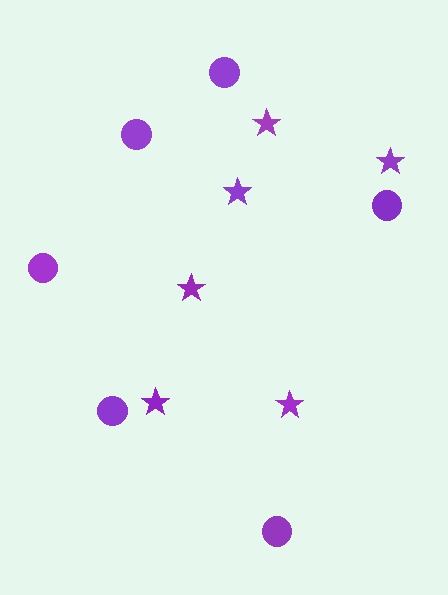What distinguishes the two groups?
There are 2 groups: one group of stars (6) and one group of circles (6).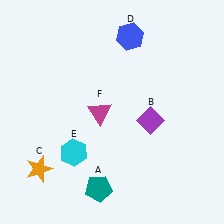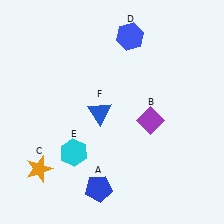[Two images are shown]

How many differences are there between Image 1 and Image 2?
There are 2 differences between the two images.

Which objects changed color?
A changed from teal to blue. F changed from magenta to blue.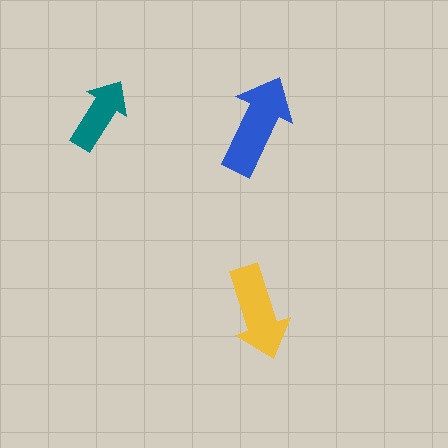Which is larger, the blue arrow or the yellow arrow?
The blue one.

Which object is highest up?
The teal arrow is topmost.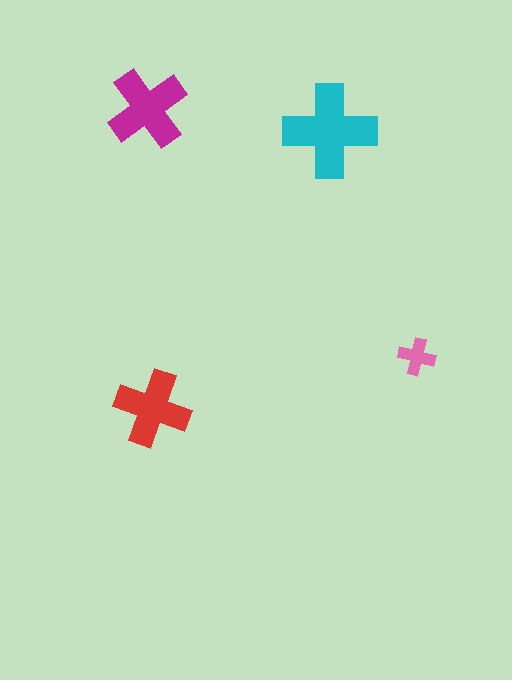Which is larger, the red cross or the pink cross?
The red one.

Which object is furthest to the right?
The pink cross is rightmost.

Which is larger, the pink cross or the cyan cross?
The cyan one.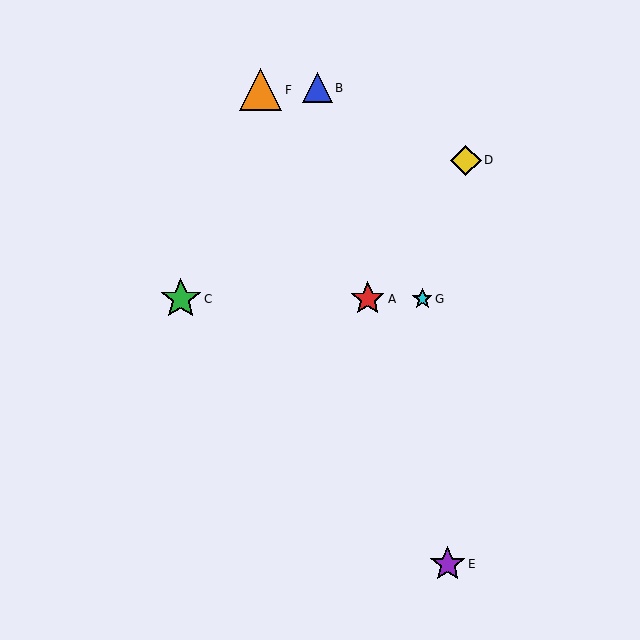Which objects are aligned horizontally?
Objects A, C, G are aligned horizontally.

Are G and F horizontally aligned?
No, G is at y≈299 and F is at y≈90.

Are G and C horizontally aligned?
Yes, both are at y≈299.